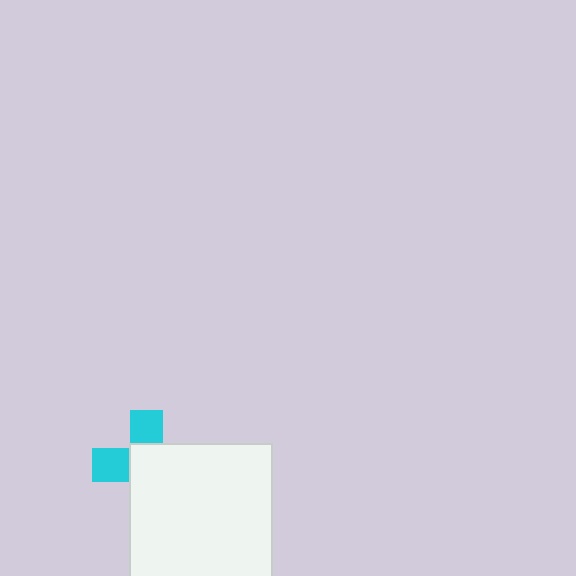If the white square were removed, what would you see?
You would see the complete cyan cross.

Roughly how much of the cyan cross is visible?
A small part of it is visible (roughly 39%).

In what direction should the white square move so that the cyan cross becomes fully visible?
The white square should move toward the lower-right. That is the shortest direction to clear the overlap and leave the cyan cross fully visible.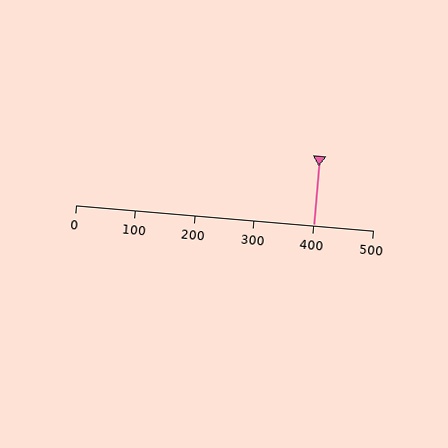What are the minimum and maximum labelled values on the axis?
The axis runs from 0 to 500.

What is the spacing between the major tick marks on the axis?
The major ticks are spaced 100 apart.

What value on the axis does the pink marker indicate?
The marker indicates approximately 400.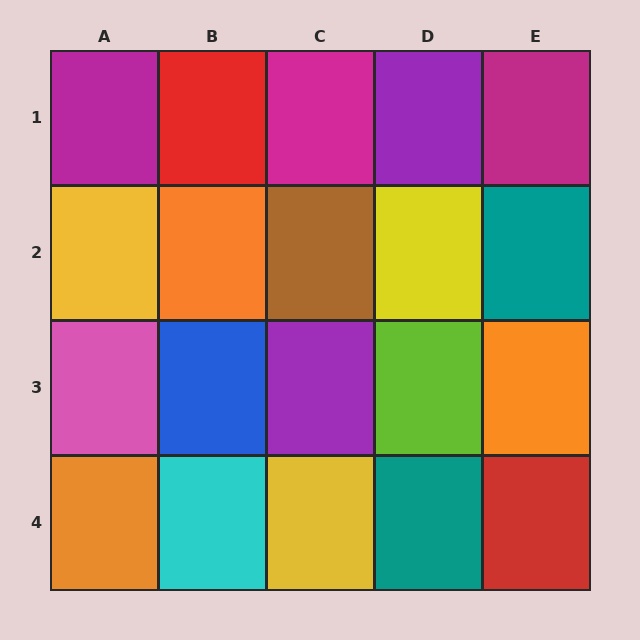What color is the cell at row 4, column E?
Red.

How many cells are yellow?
3 cells are yellow.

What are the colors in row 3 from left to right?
Pink, blue, purple, lime, orange.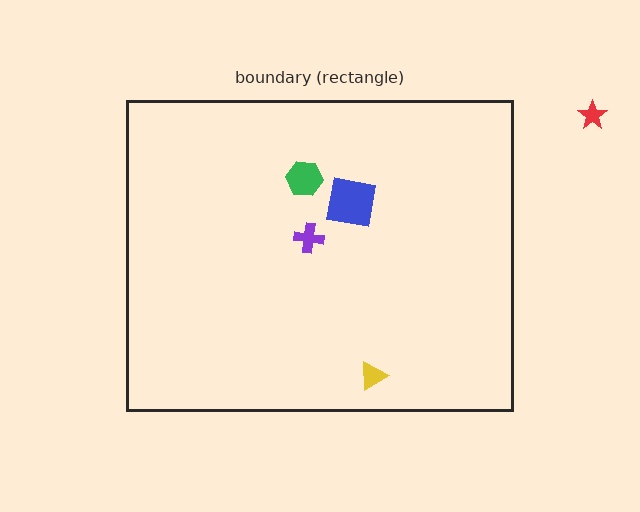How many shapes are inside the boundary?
4 inside, 1 outside.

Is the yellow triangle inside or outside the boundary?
Inside.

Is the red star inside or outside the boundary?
Outside.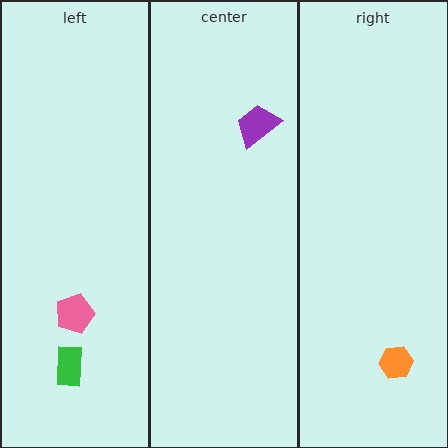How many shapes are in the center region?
1.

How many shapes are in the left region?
2.